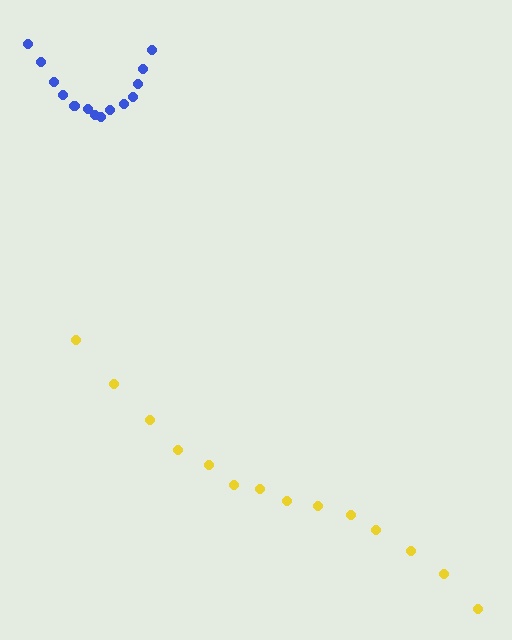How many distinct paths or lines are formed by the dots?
There are 2 distinct paths.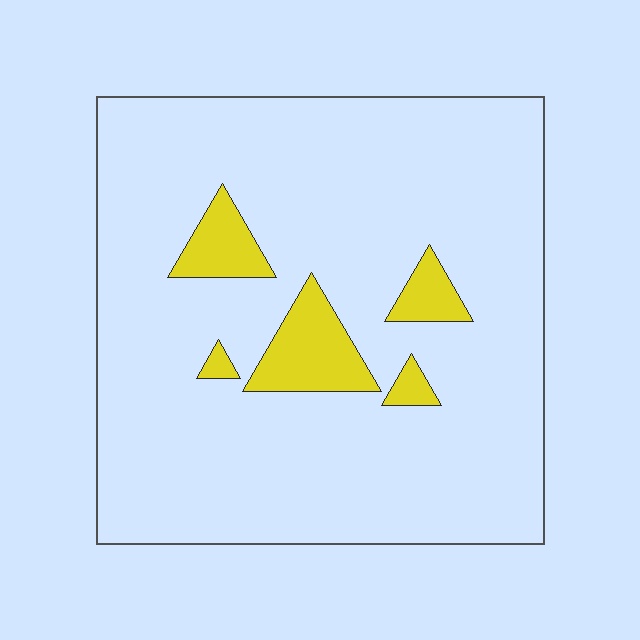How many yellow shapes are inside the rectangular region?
5.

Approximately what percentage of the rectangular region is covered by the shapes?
Approximately 10%.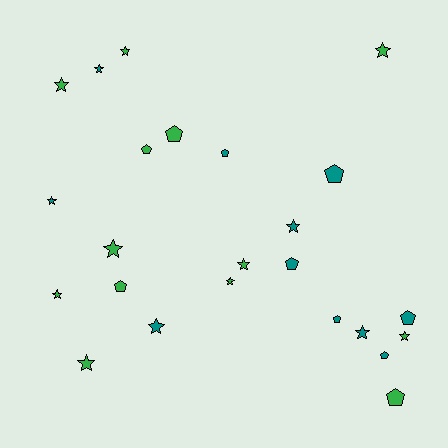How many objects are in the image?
There are 24 objects.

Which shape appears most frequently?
Star, with 14 objects.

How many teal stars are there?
There are 5 teal stars.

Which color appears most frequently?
Green, with 13 objects.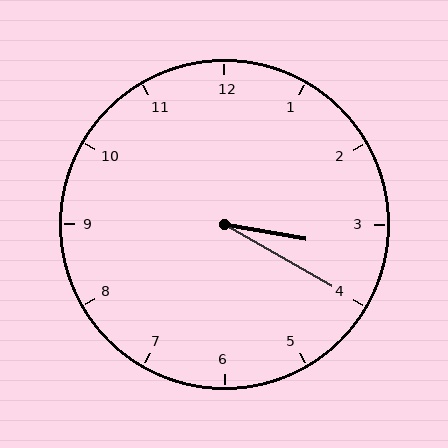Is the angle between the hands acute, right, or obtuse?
It is acute.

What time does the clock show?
3:20.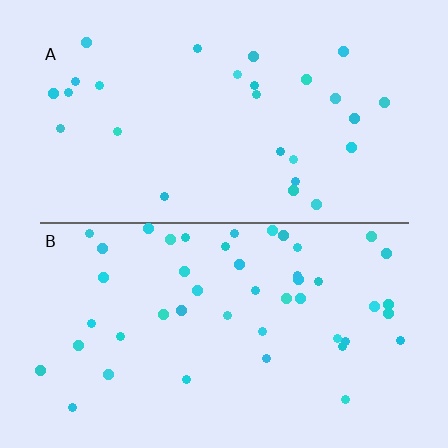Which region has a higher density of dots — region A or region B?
B (the bottom).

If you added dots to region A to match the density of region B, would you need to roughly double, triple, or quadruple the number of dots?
Approximately double.